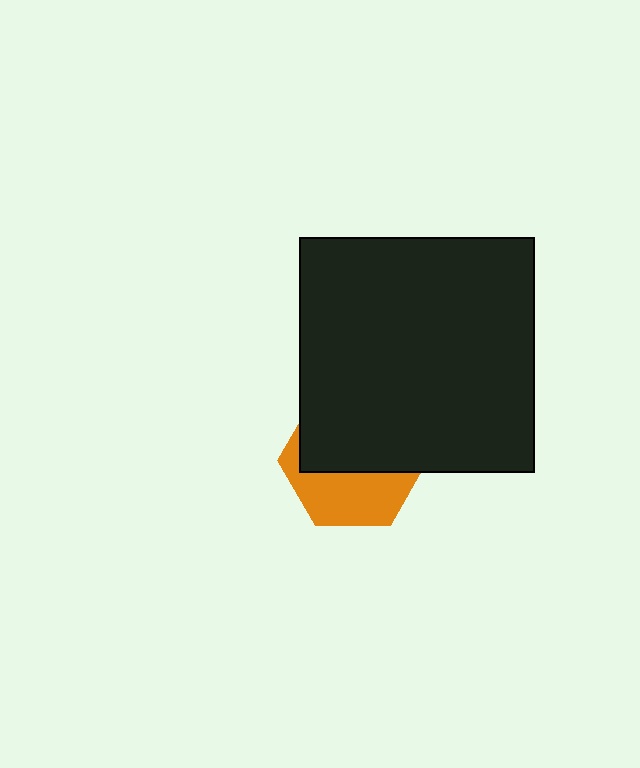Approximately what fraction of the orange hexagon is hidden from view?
Roughly 58% of the orange hexagon is hidden behind the black square.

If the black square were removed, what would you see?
You would see the complete orange hexagon.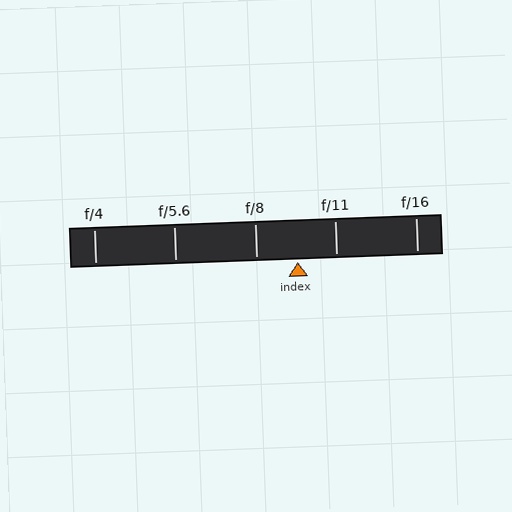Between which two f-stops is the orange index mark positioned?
The index mark is between f/8 and f/11.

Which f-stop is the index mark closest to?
The index mark is closest to f/11.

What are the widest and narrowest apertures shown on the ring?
The widest aperture shown is f/4 and the narrowest is f/16.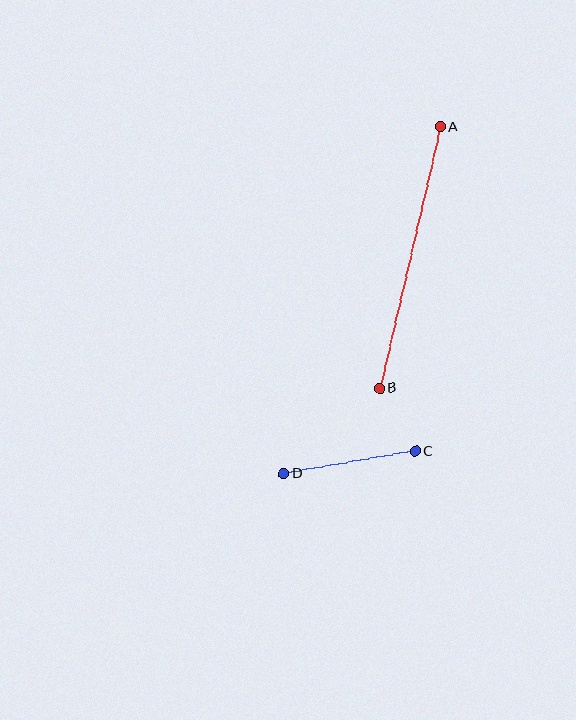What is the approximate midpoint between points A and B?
The midpoint is at approximately (410, 258) pixels.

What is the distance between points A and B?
The distance is approximately 268 pixels.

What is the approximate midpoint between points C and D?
The midpoint is at approximately (350, 462) pixels.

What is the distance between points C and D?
The distance is approximately 134 pixels.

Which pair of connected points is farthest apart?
Points A and B are farthest apart.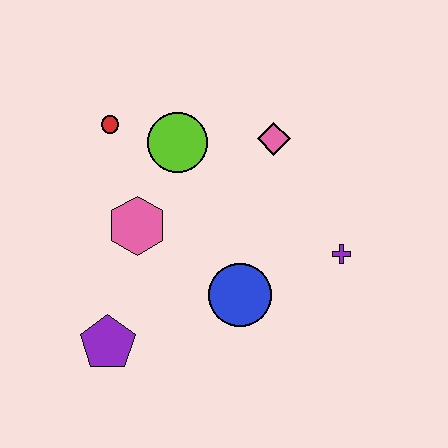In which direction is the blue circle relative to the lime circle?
The blue circle is below the lime circle.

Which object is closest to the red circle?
The lime circle is closest to the red circle.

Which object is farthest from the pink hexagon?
The purple cross is farthest from the pink hexagon.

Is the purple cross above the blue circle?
Yes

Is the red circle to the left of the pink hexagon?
Yes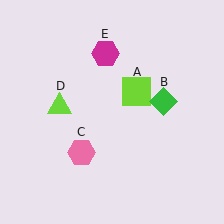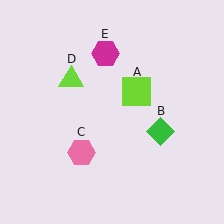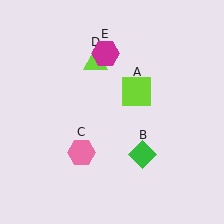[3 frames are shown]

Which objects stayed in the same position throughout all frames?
Lime square (object A) and pink hexagon (object C) and magenta hexagon (object E) remained stationary.